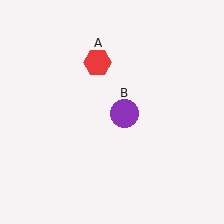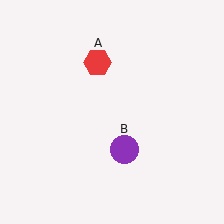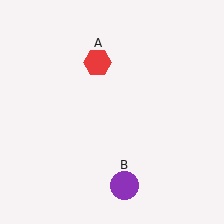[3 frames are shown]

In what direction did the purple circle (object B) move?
The purple circle (object B) moved down.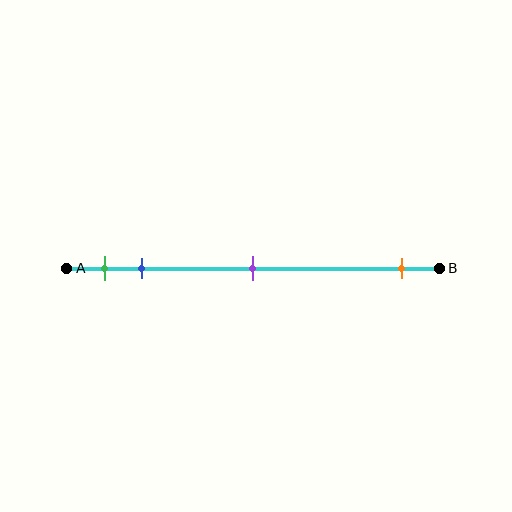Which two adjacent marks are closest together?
The green and blue marks are the closest adjacent pair.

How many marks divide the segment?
There are 4 marks dividing the segment.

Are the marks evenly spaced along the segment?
No, the marks are not evenly spaced.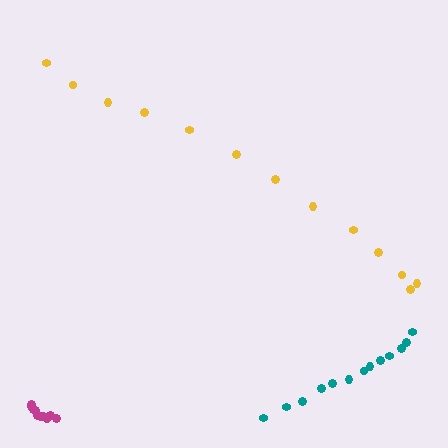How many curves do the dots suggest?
There are 3 distinct paths.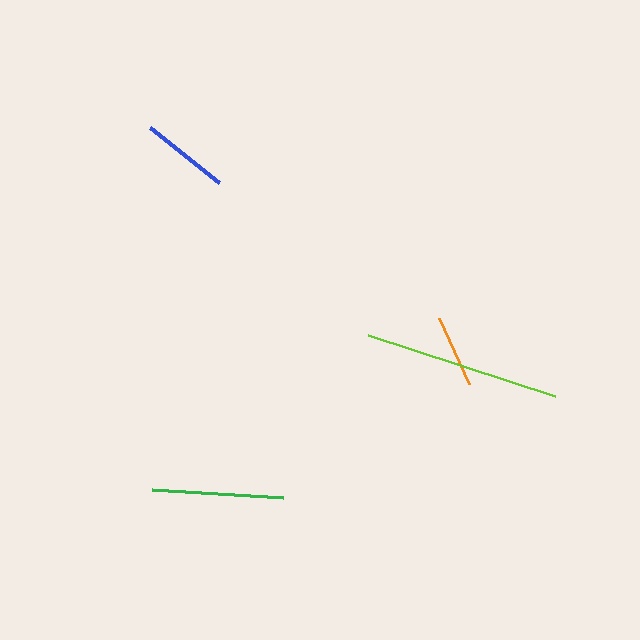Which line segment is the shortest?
The orange line is the shortest at approximately 73 pixels.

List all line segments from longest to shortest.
From longest to shortest: lime, green, blue, orange.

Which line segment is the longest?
The lime line is the longest at approximately 197 pixels.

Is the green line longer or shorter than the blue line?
The green line is longer than the blue line.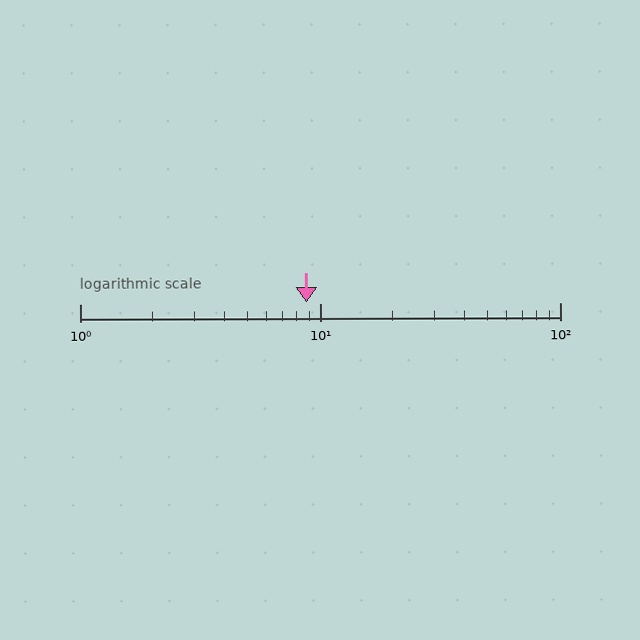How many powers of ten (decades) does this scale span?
The scale spans 2 decades, from 1 to 100.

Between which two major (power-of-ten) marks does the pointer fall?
The pointer is between 1 and 10.